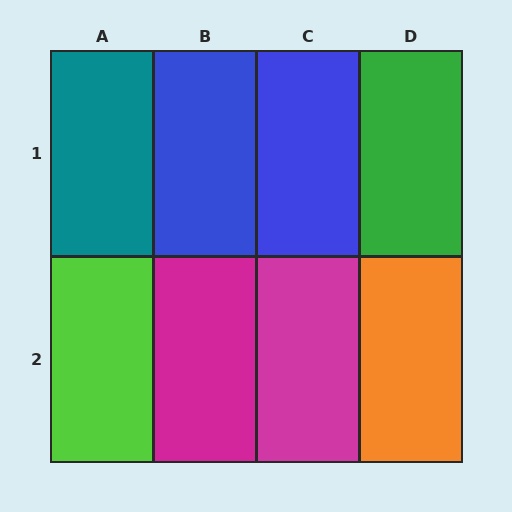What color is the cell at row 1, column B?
Blue.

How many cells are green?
1 cell is green.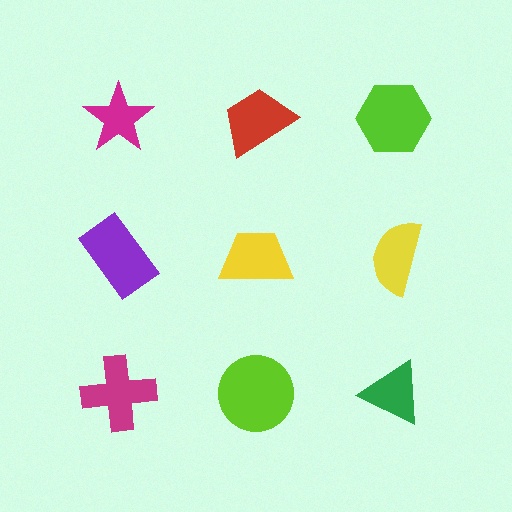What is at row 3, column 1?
A magenta cross.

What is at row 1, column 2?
A red trapezoid.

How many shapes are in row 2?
3 shapes.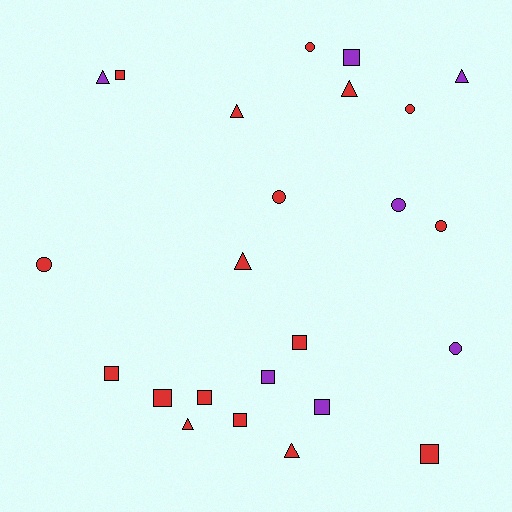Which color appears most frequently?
Red, with 17 objects.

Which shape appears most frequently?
Square, with 10 objects.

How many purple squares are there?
There are 3 purple squares.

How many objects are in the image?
There are 24 objects.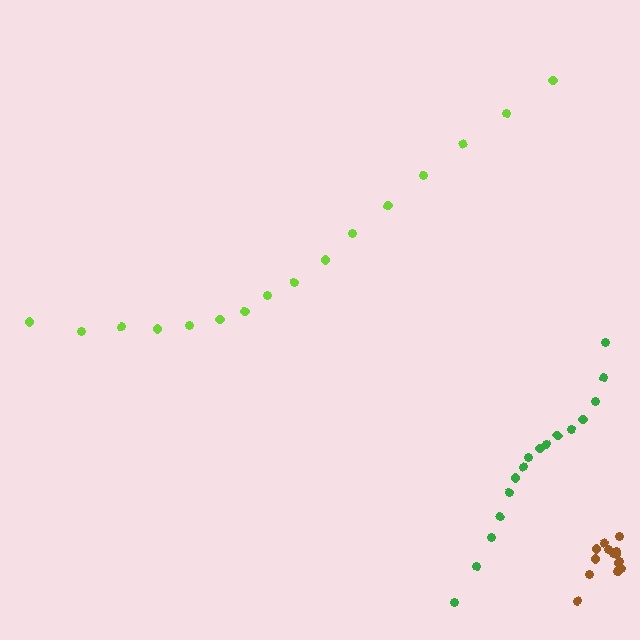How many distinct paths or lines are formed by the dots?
There are 3 distinct paths.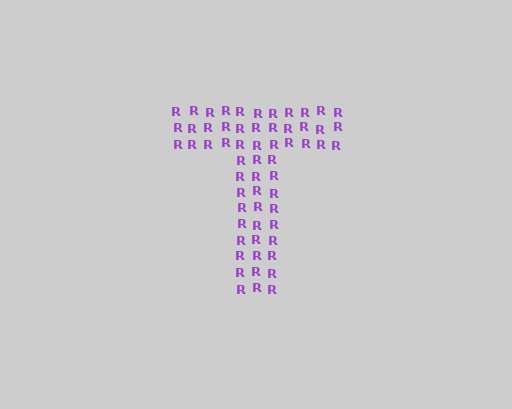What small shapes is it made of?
It is made of small letter R's.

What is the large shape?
The large shape is the letter T.